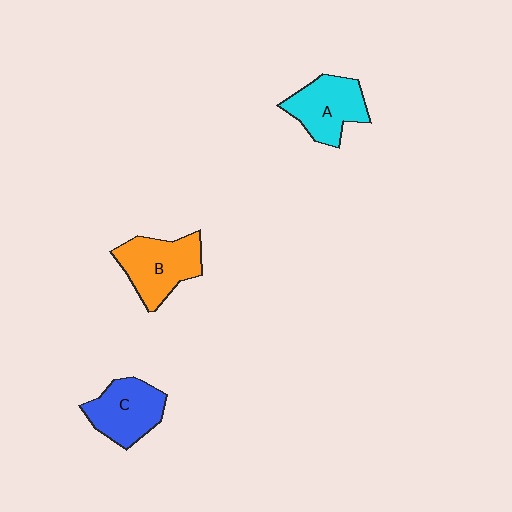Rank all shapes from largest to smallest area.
From largest to smallest: B (orange), A (cyan), C (blue).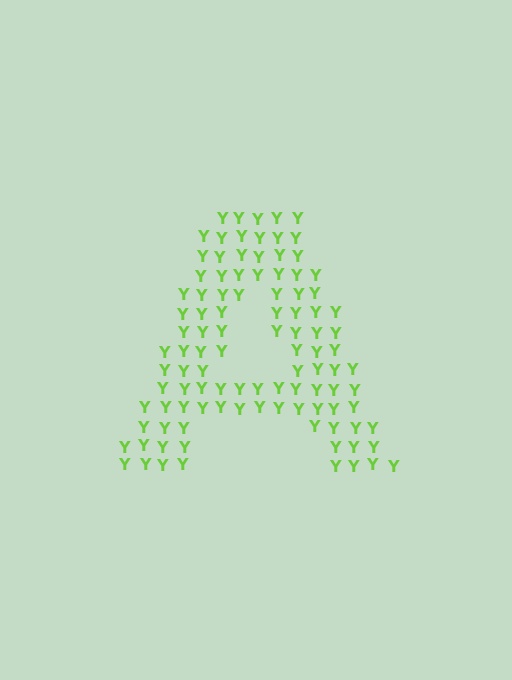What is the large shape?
The large shape is the letter A.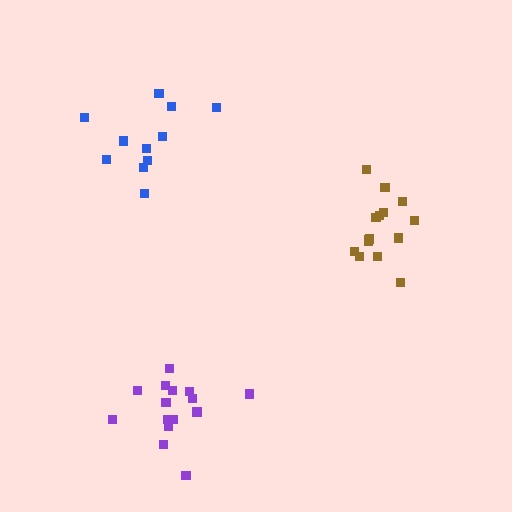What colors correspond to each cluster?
The clusters are colored: purple, blue, brown.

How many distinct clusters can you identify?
There are 3 distinct clusters.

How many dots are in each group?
Group 1: 15 dots, Group 2: 11 dots, Group 3: 15 dots (41 total).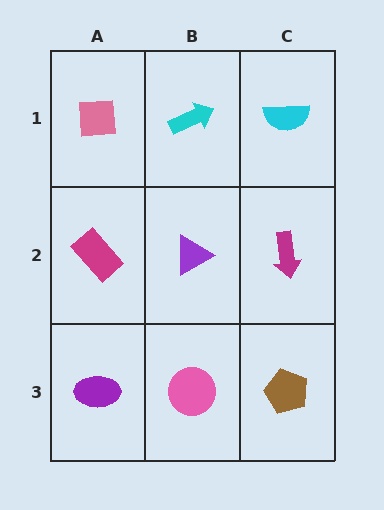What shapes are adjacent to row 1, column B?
A purple triangle (row 2, column B), a pink square (row 1, column A), a cyan semicircle (row 1, column C).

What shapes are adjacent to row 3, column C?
A magenta arrow (row 2, column C), a pink circle (row 3, column B).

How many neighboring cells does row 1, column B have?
3.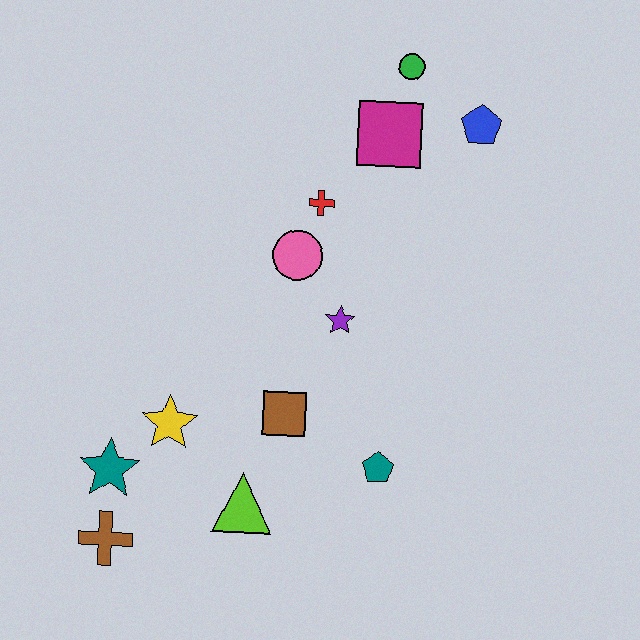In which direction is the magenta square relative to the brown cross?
The magenta square is above the brown cross.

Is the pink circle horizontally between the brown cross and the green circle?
Yes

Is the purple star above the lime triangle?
Yes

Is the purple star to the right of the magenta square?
No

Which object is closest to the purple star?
The pink circle is closest to the purple star.